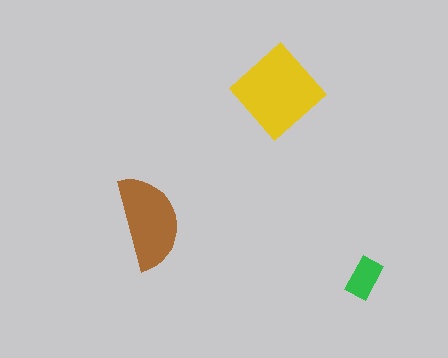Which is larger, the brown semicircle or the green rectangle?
The brown semicircle.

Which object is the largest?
The yellow diamond.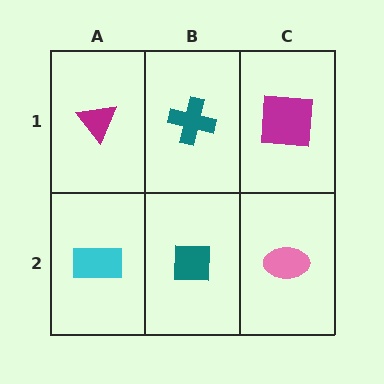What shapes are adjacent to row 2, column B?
A teal cross (row 1, column B), a cyan rectangle (row 2, column A), a pink ellipse (row 2, column C).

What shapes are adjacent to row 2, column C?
A magenta square (row 1, column C), a teal square (row 2, column B).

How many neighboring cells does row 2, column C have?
2.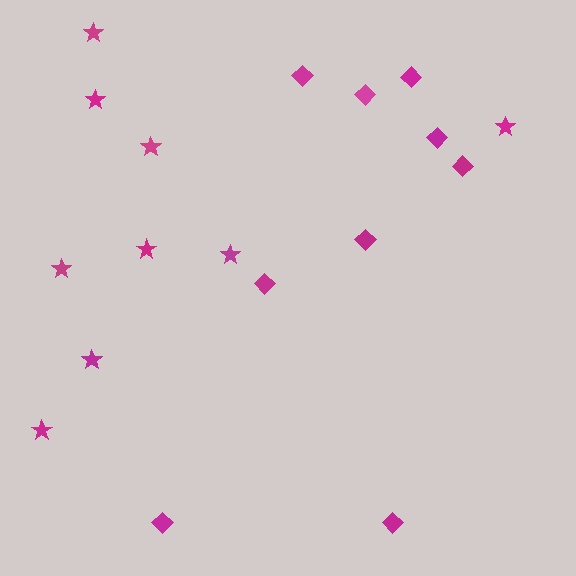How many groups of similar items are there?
There are 2 groups: one group of diamonds (9) and one group of stars (9).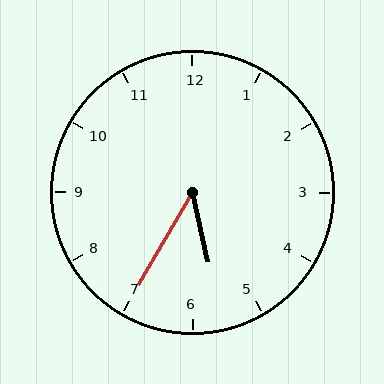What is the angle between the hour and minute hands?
Approximately 42 degrees.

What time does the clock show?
5:35.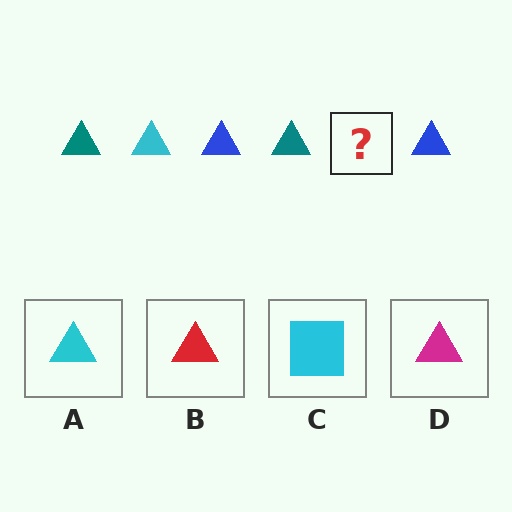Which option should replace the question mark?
Option A.